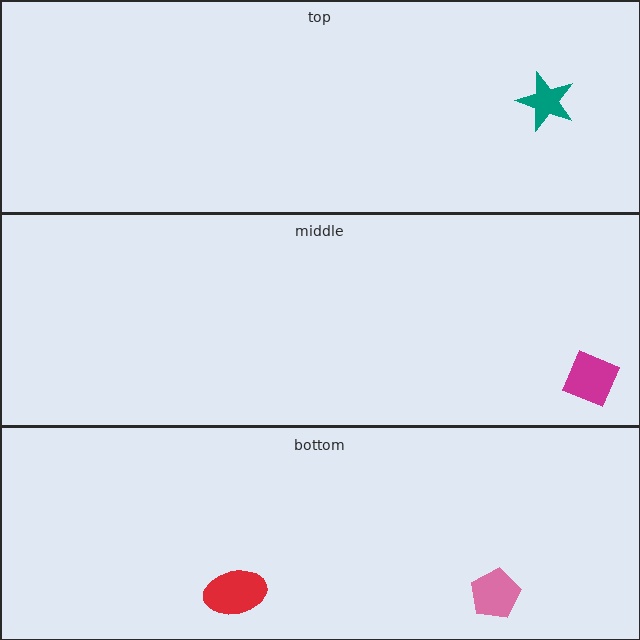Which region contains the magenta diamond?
The middle region.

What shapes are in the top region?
The teal star.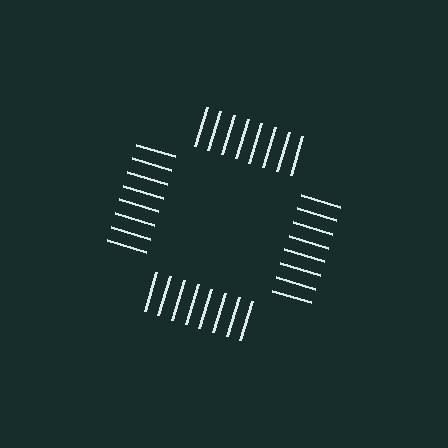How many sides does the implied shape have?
4 sides — the line-ends trace a square.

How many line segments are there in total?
32 — 8 along each of the 4 edges.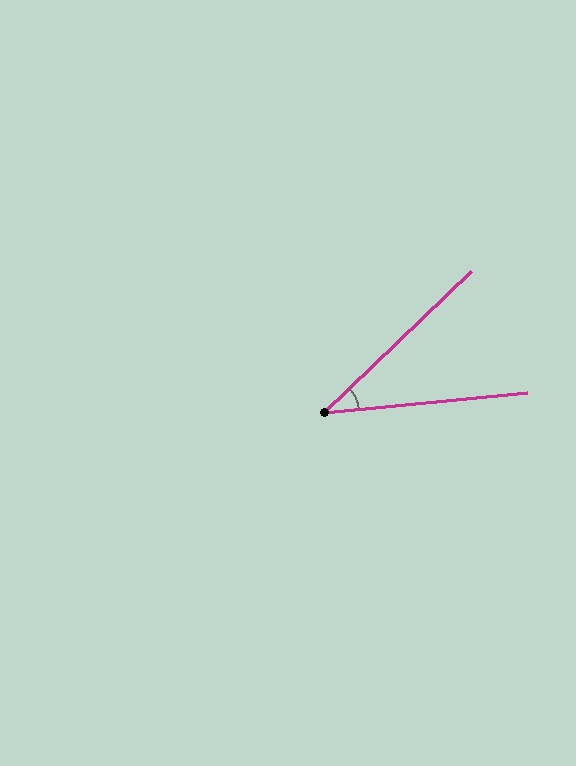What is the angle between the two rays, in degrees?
Approximately 38 degrees.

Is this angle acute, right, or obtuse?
It is acute.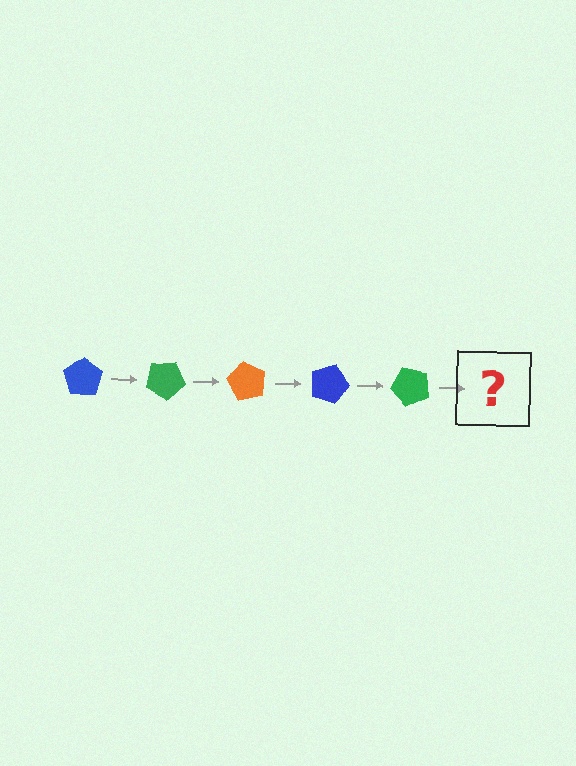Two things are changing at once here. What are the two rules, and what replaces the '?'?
The two rules are that it rotates 30 degrees each step and the color cycles through blue, green, and orange. The '?' should be an orange pentagon, rotated 150 degrees from the start.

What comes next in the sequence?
The next element should be an orange pentagon, rotated 150 degrees from the start.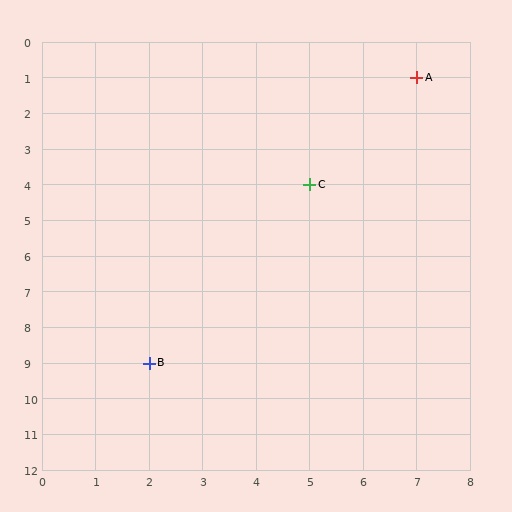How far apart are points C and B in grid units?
Points C and B are 3 columns and 5 rows apart (about 5.8 grid units diagonally).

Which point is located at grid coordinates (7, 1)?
Point A is at (7, 1).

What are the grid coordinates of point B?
Point B is at grid coordinates (2, 9).